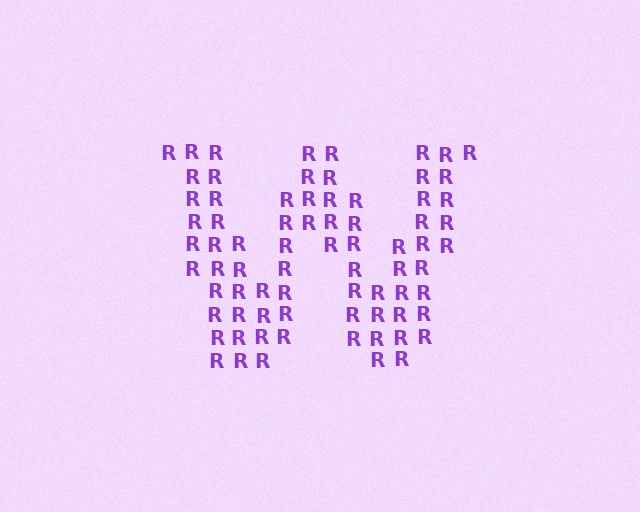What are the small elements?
The small elements are letter R's.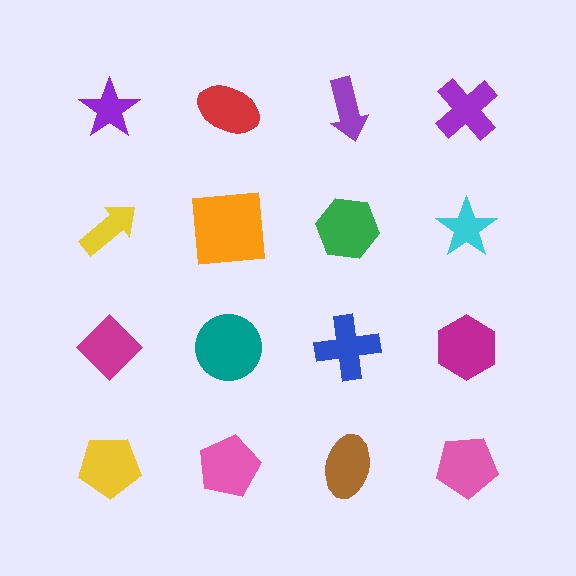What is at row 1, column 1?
A purple star.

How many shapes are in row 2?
4 shapes.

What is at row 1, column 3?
A purple arrow.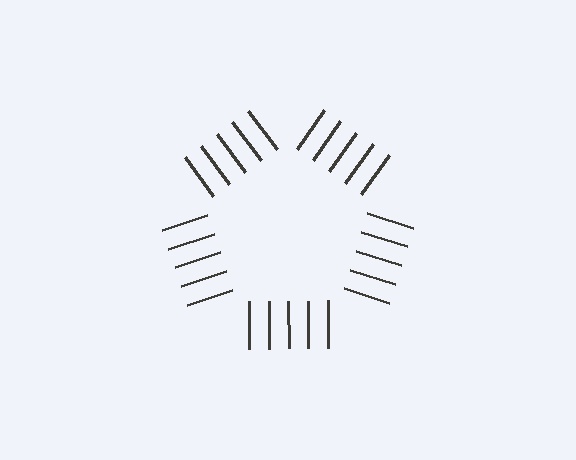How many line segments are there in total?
25 — 5 along each of the 5 edges.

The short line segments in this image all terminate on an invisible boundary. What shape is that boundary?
An illusory pentagon — the line segments terminate on its edges but no continuous stroke is drawn.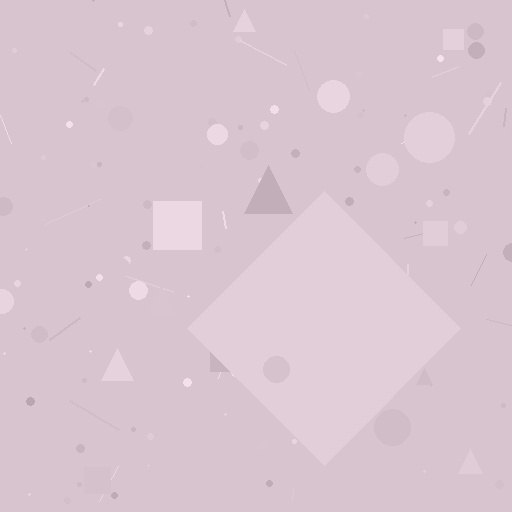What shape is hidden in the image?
A diamond is hidden in the image.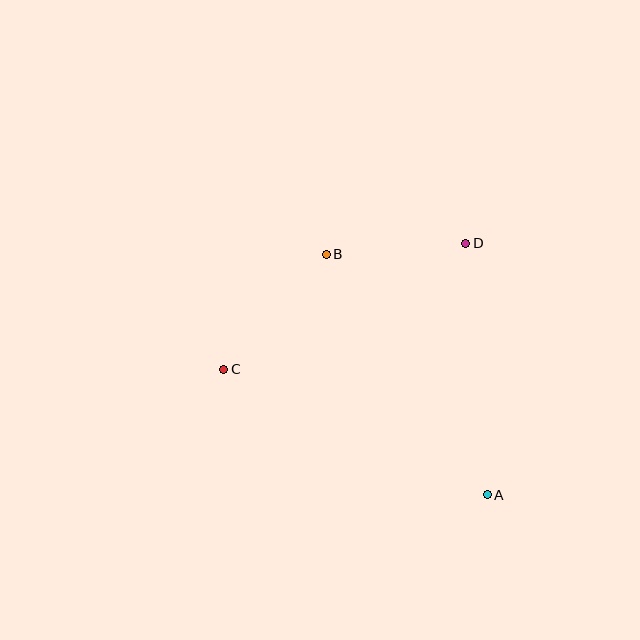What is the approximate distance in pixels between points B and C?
The distance between B and C is approximately 154 pixels.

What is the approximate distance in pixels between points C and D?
The distance between C and D is approximately 273 pixels.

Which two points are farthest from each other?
Points A and C are farthest from each other.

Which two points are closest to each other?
Points B and D are closest to each other.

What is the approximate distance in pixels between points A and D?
The distance between A and D is approximately 253 pixels.